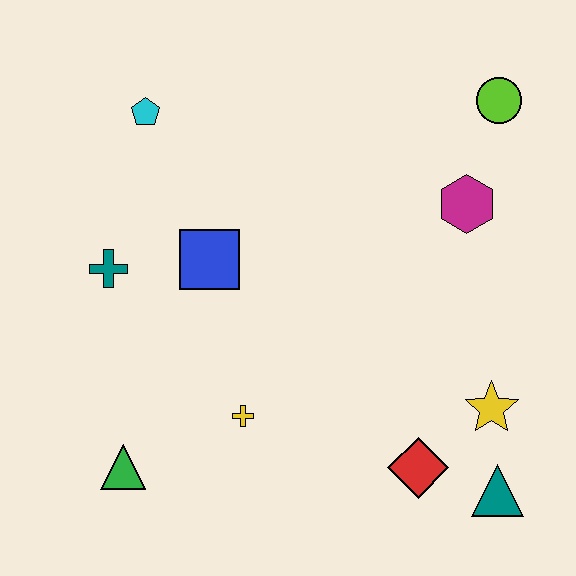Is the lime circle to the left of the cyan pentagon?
No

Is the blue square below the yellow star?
No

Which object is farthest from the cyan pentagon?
The teal triangle is farthest from the cyan pentagon.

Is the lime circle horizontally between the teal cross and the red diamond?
No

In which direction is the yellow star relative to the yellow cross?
The yellow star is to the right of the yellow cross.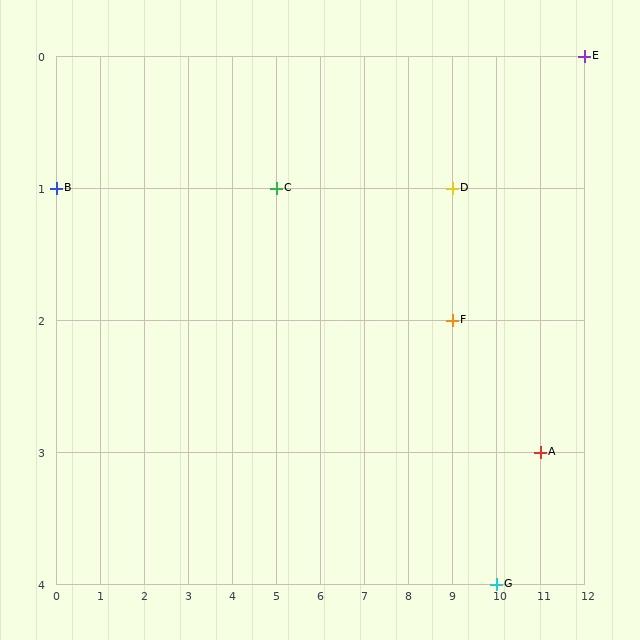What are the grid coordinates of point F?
Point F is at grid coordinates (9, 2).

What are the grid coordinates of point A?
Point A is at grid coordinates (11, 3).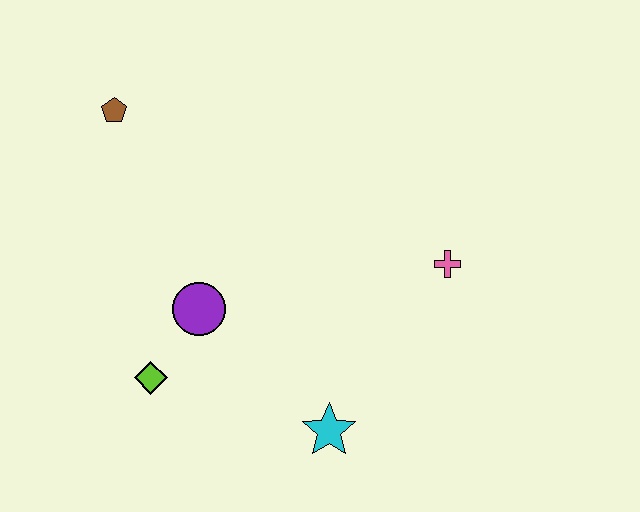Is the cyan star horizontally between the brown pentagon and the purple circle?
No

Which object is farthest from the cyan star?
The brown pentagon is farthest from the cyan star.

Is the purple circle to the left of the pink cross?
Yes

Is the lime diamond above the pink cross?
No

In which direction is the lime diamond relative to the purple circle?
The lime diamond is below the purple circle.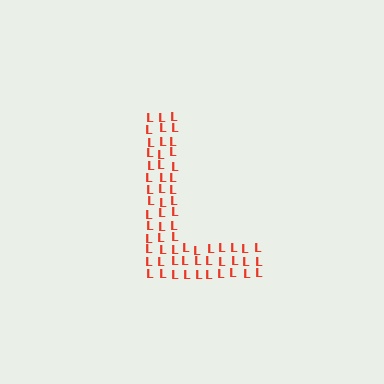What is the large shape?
The large shape is the letter L.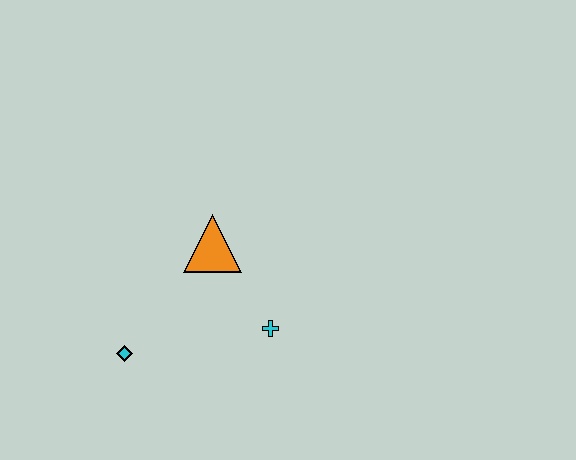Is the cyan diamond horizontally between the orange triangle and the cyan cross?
No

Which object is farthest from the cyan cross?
The cyan diamond is farthest from the cyan cross.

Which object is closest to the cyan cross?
The orange triangle is closest to the cyan cross.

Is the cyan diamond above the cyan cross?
No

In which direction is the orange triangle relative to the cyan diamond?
The orange triangle is above the cyan diamond.